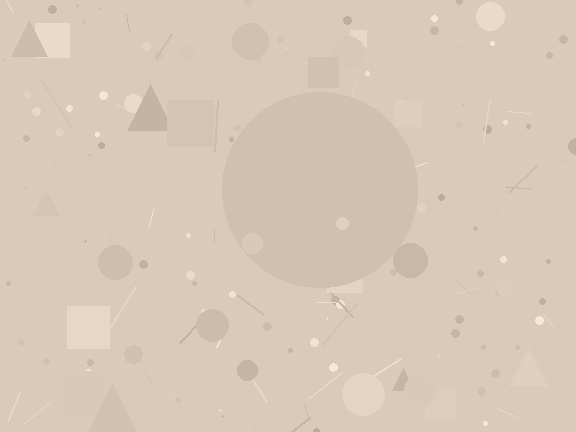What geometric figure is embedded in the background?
A circle is embedded in the background.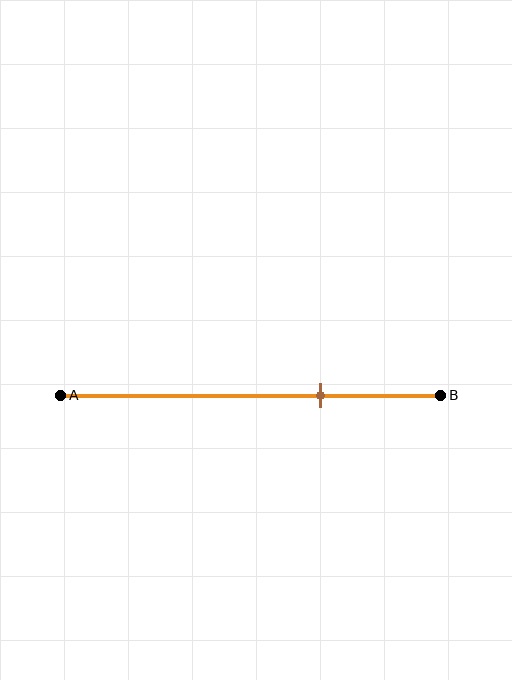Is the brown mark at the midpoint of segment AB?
No, the mark is at about 70% from A, not at the 50% midpoint.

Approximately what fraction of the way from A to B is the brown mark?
The brown mark is approximately 70% of the way from A to B.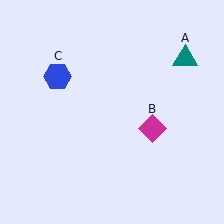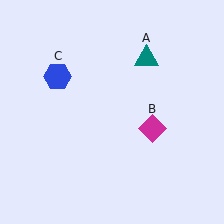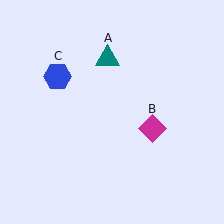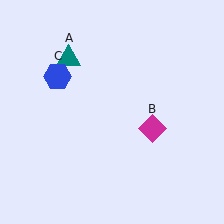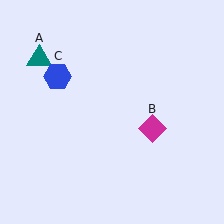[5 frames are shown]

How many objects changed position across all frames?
1 object changed position: teal triangle (object A).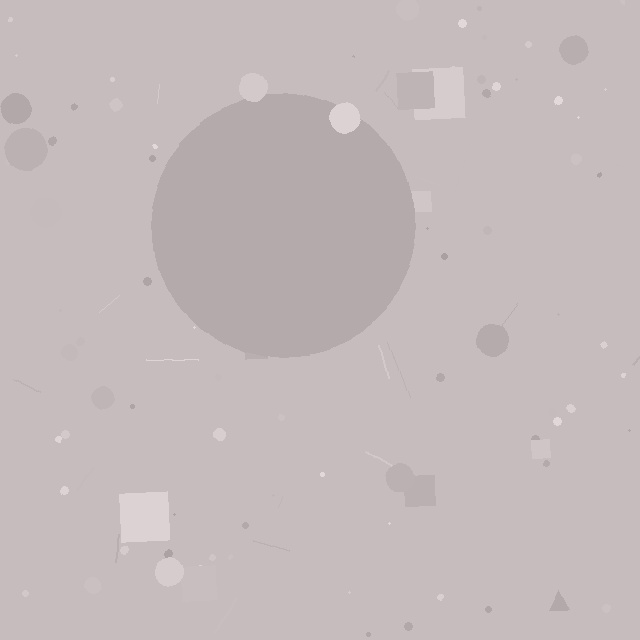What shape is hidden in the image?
A circle is hidden in the image.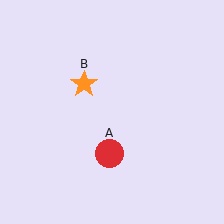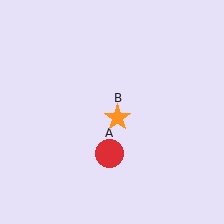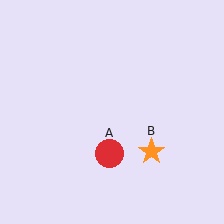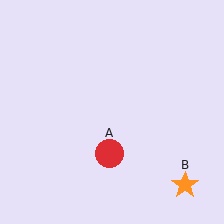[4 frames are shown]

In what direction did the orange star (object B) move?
The orange star (object B) moved down and to the right.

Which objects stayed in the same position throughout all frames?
Red circle (object A) remained stationary.